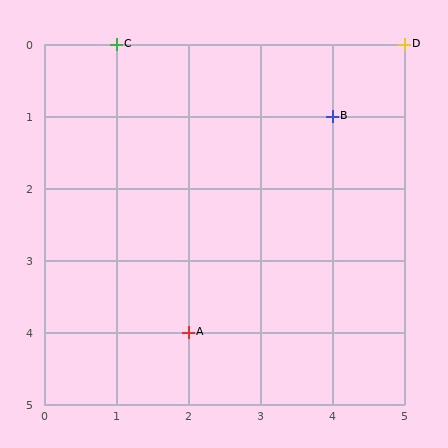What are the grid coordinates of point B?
Point B is at grid coordinates (4, 1).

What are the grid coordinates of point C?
Point C is at grid coordinates (1, 0).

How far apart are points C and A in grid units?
Points C and A are 1 column and 4 rows apart (about 4.1 grid units diagonally).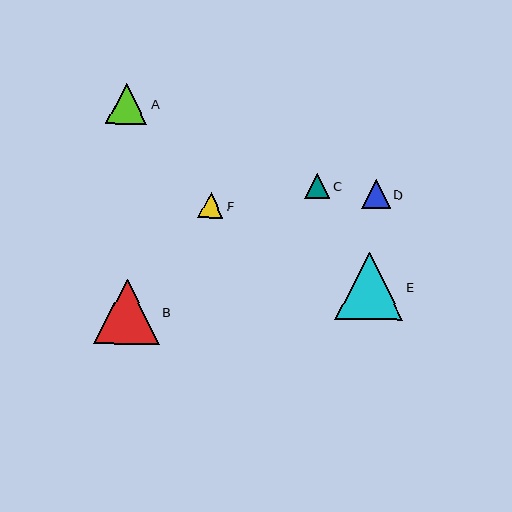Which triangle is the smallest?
Triangle C is the smallest with a size of approximately 25 pixels.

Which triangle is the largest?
Triangle E is the largest with a size of approximately 67 pixels.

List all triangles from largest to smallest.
From largest to smallest: E, B, A, D, F, C.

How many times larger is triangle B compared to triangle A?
Triangle B is approximately 1.6 times the size of triangle A.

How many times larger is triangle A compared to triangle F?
Triangle A is approximately 1.6 times the size of triangle F.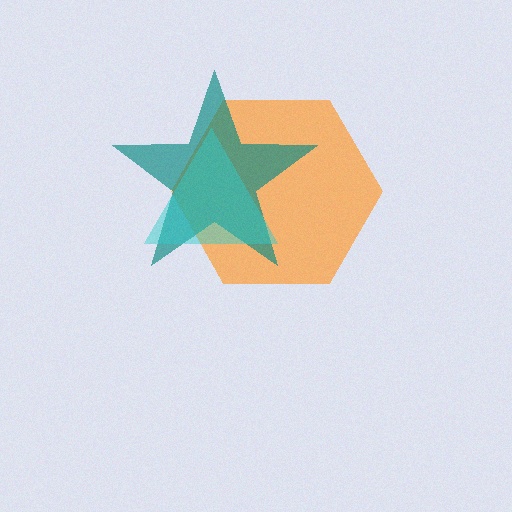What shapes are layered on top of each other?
The layered shapes are: an orange hexagon, a teal star, a cyan triangle.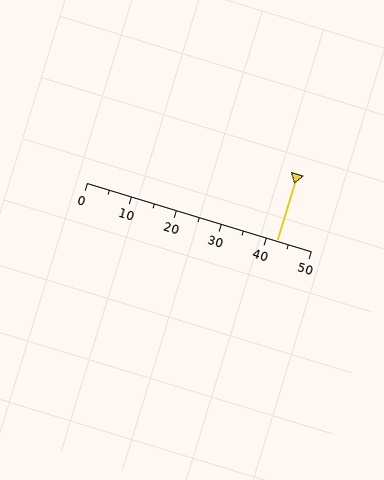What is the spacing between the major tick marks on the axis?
The major ticks are spaced 10 apart.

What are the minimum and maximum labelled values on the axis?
The axis runs from 0 to 50.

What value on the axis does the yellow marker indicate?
The marker indicates approximately 42.5.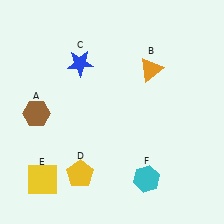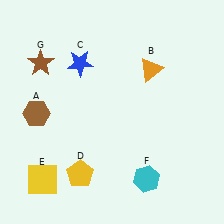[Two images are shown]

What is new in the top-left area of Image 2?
A brown star (G) was added in the top-left area of Image 2.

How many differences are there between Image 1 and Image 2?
There is 1 difference between the two images.